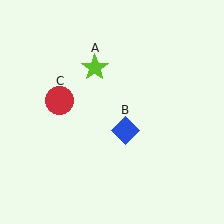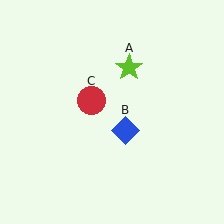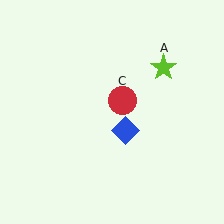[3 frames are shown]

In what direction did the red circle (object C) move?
The red circle (object C) moved right.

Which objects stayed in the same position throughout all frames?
Blue diamond (object B) remained stationary.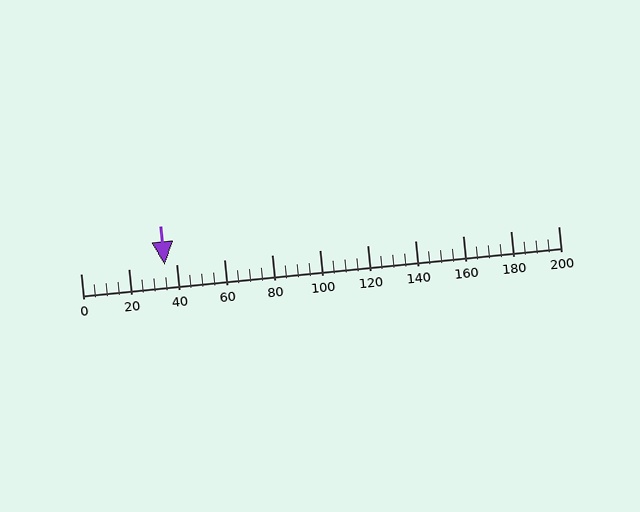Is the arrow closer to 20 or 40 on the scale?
The arrow is closer to 40.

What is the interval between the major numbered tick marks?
The major tick marks are spaced 20 units apart.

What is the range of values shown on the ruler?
The ruler shows values from 0 to 200.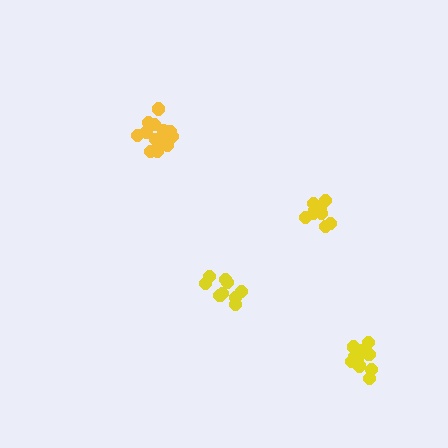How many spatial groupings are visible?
There are 4 spatial groupings.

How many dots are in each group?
Group 1: 11 dots, Group 2: 9 dots, Group 3: 15 dots, Group 4: 10 dots (45 total).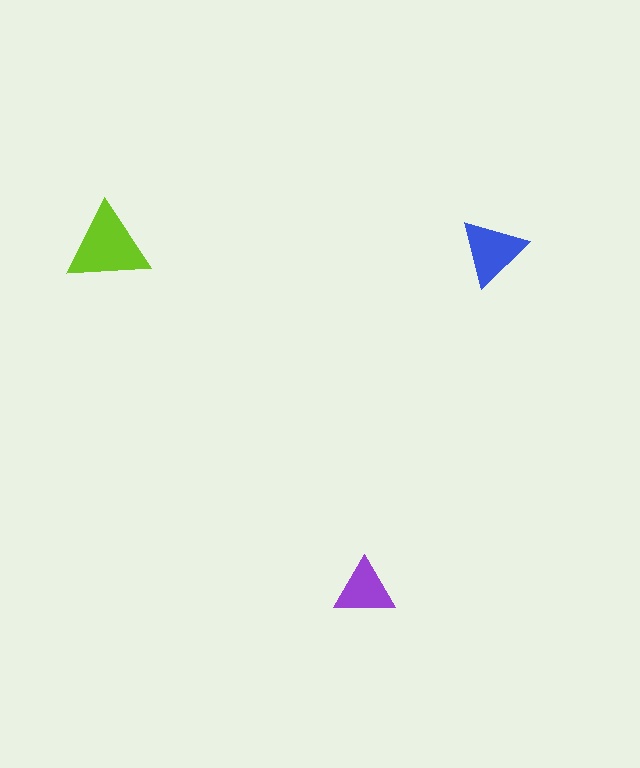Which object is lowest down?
The purple triangle is bottommost.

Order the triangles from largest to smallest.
the lime one, the blue one, the purple one.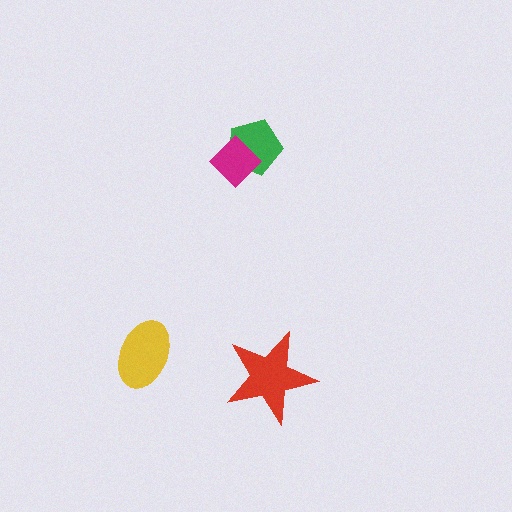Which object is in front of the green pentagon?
The magenta diamond is in front of the green pentagon.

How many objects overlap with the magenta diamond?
1 object overlaps with the magenta diamond.